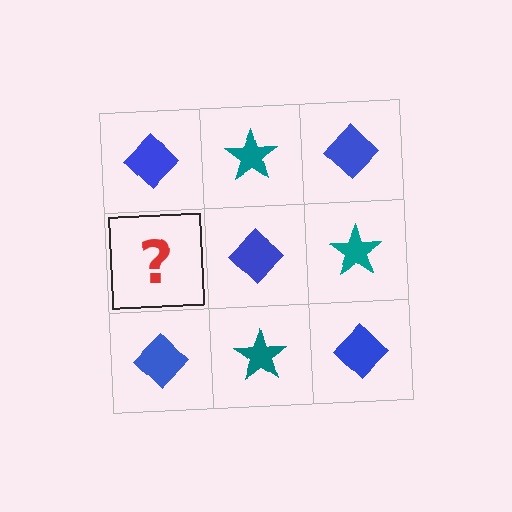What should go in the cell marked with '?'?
The missing cell should contain a teal star.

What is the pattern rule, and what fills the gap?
The rule is that it alternates blue diamond and teal star in a checkerboard pattern. The gap should be filled with a teal star.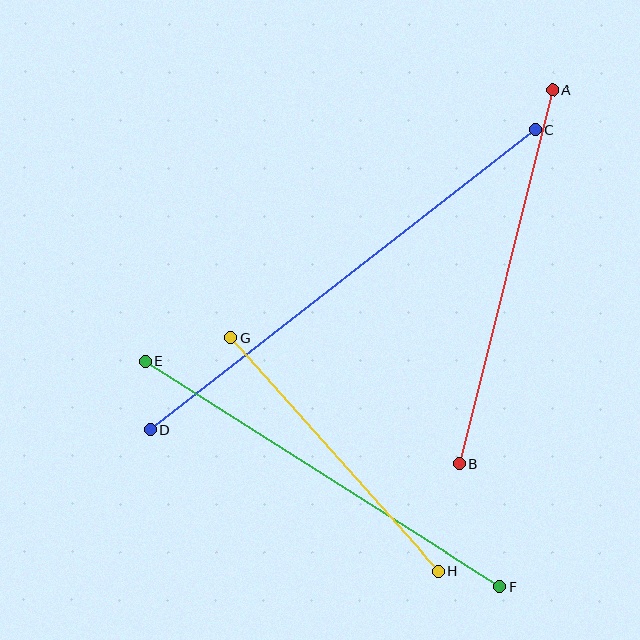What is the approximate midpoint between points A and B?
The midpoint is at approximately (506, 277) pixels.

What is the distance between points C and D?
The distance is approximately 488 pixels.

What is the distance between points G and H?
The distance is approximately 313 pixels.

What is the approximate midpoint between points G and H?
The midpoint is at approximately (335, 455) pixels.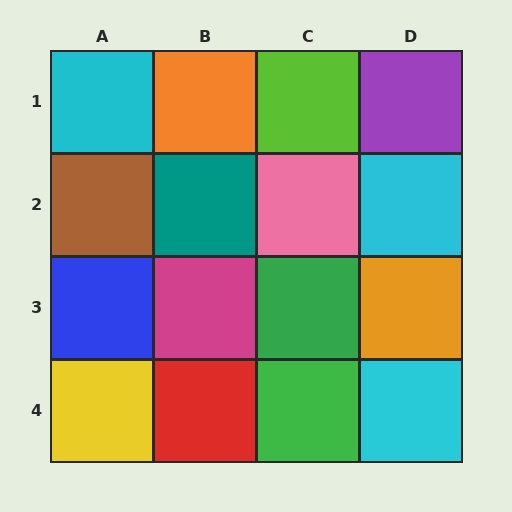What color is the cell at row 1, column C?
Lime.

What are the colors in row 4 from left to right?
Yellow, red, green, cyan.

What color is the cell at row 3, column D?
Orange.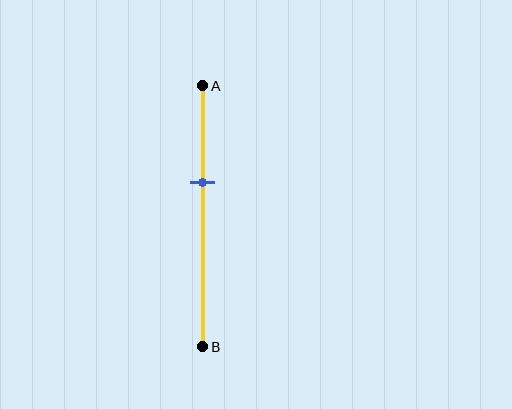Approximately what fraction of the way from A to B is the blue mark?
The blue mark is approximately 35% of the way from A to B.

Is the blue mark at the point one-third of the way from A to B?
No, the mark is at about 35% from A, not at the 33% one-third point.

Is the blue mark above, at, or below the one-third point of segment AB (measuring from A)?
The blue mark is below the one-third point of segment AB.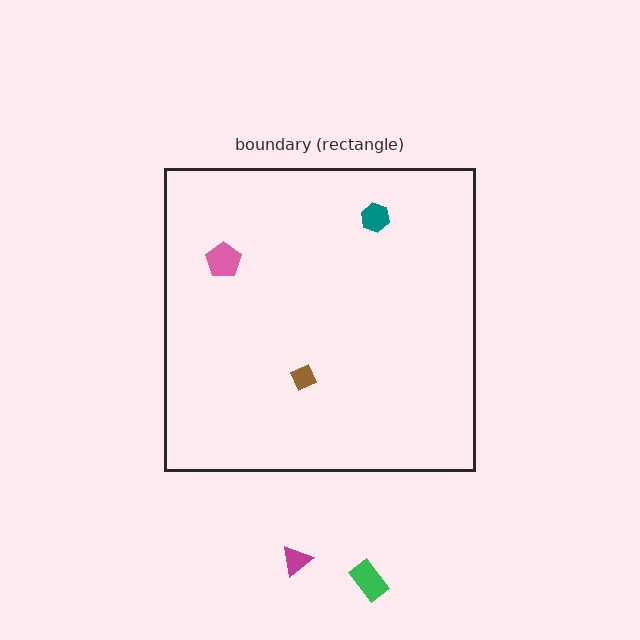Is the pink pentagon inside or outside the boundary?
Inside.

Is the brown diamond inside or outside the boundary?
Inside.